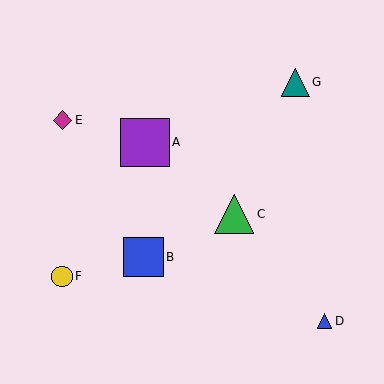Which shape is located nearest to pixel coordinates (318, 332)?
The blue triangle (labeled D) at (325, 321) is nearest to that location.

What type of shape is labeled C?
Shape C is a green triangle.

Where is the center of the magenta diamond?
The center of the magenta diamond is at (62, 120).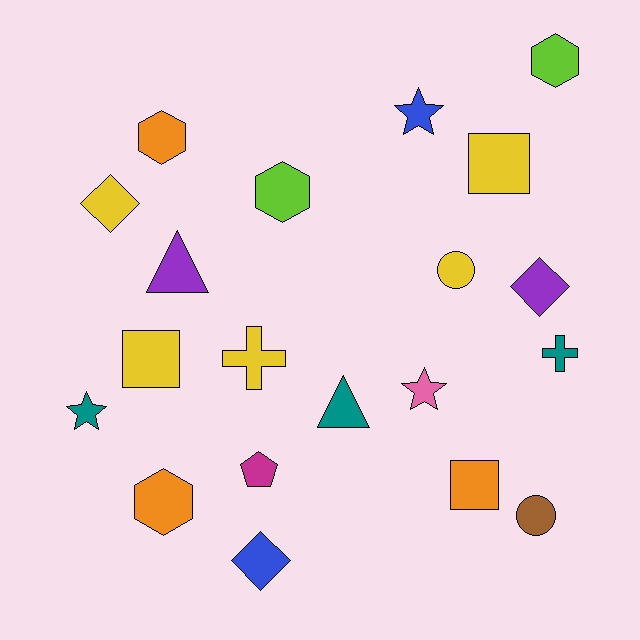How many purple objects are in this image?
There are 2 purple objects.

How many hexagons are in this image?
There are 4 hexagons.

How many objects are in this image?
There are 20 objects.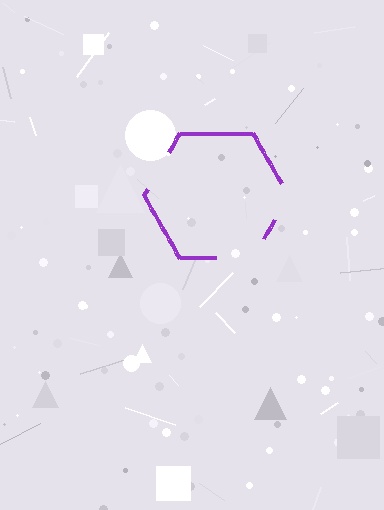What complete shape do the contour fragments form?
The contour fragments form a hexagon.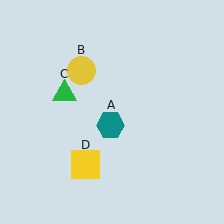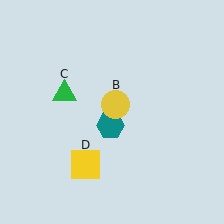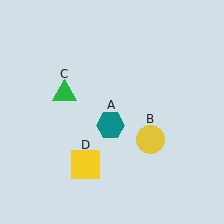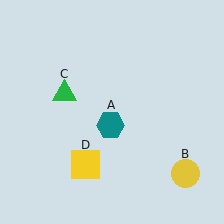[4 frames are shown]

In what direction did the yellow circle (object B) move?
The yellow circle (object B) moved down and to the right.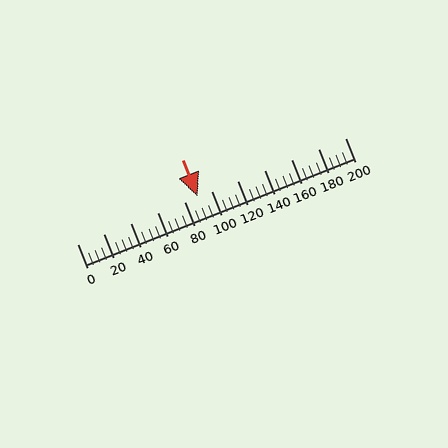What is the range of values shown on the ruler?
The ruler shows values from 0 to 200.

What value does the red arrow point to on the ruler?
The red arrow points to approximately 90.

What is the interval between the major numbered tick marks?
The major tick marks are spaced 20 units apart.